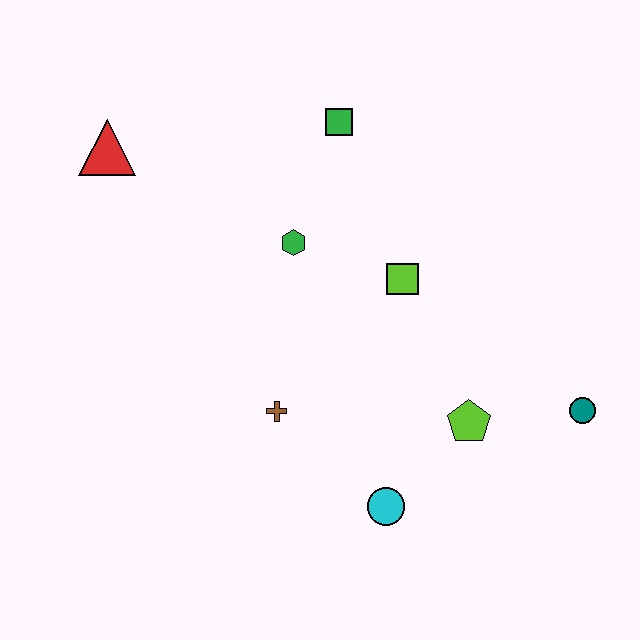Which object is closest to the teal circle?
The lime pentagon is closest to the teal circle.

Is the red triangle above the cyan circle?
Yes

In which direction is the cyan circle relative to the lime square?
The cyan circle is below the lime square.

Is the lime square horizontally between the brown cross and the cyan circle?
No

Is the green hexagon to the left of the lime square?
Yes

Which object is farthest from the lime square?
The red triangle is farthest from the lime square.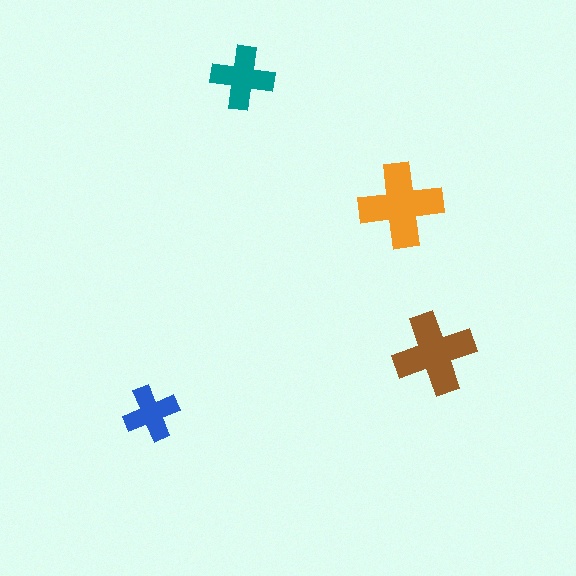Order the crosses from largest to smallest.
the orange one, the brown one, the teal one, the blue one.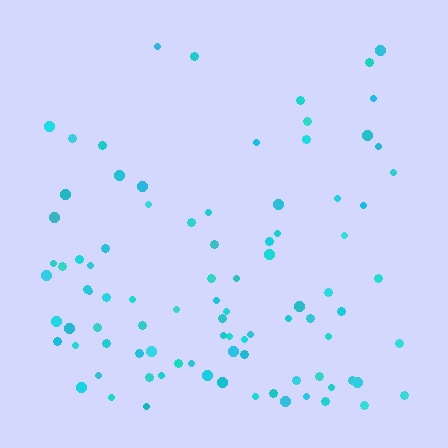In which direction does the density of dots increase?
From top to bottom, with the bottom side densest.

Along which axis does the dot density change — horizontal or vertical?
Vertical.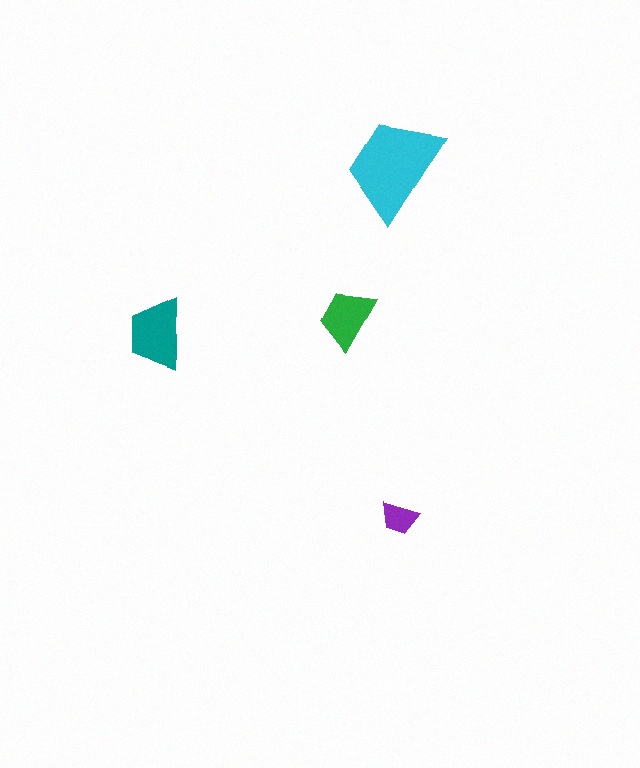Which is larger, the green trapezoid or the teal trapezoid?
The teal one.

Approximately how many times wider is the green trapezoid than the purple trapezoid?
About 1.5 times wider.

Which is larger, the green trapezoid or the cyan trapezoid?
The cyan one.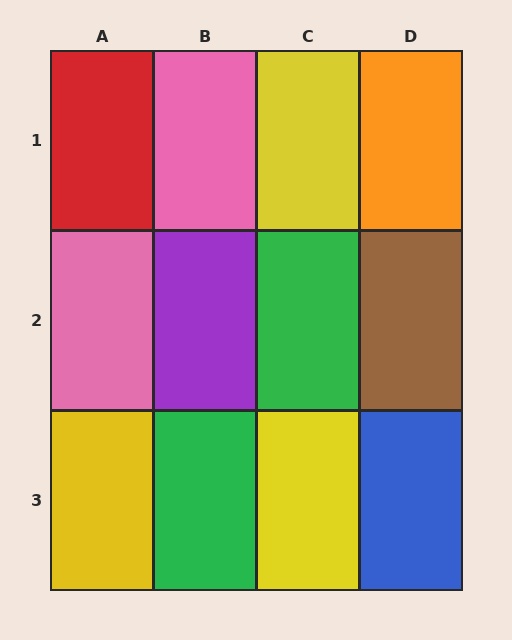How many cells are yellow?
3 cells are yellow.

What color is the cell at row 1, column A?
Red.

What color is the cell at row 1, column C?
Yellow.